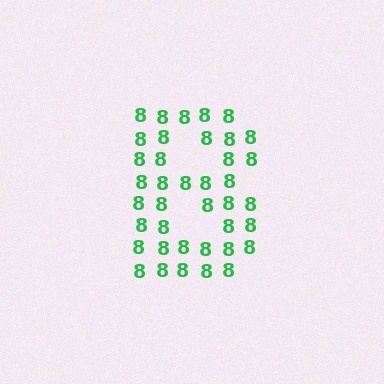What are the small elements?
The small elements are digit 8's.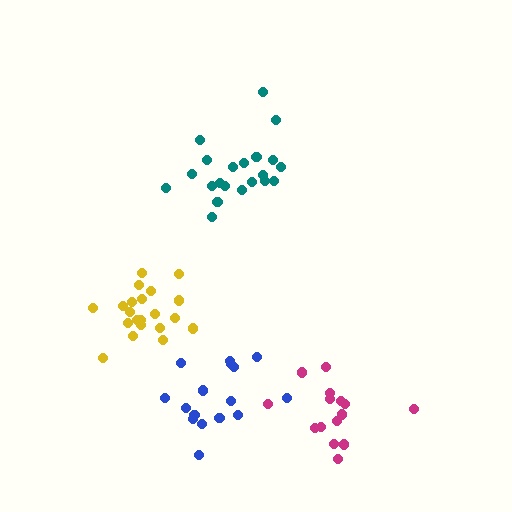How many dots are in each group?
Group 1: 21 dots, Group 2: 21 dots, Group 3: 15 dots, Group 4: 16 dots (73 total).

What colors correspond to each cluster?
The clusters are colored: teal, yellow, magenta, blue.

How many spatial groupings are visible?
There are 4 spatial groupings.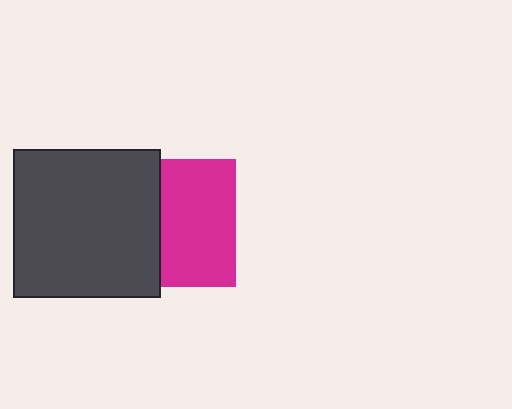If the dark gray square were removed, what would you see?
You would see the complete magenta square.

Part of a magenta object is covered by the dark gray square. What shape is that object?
It is a square.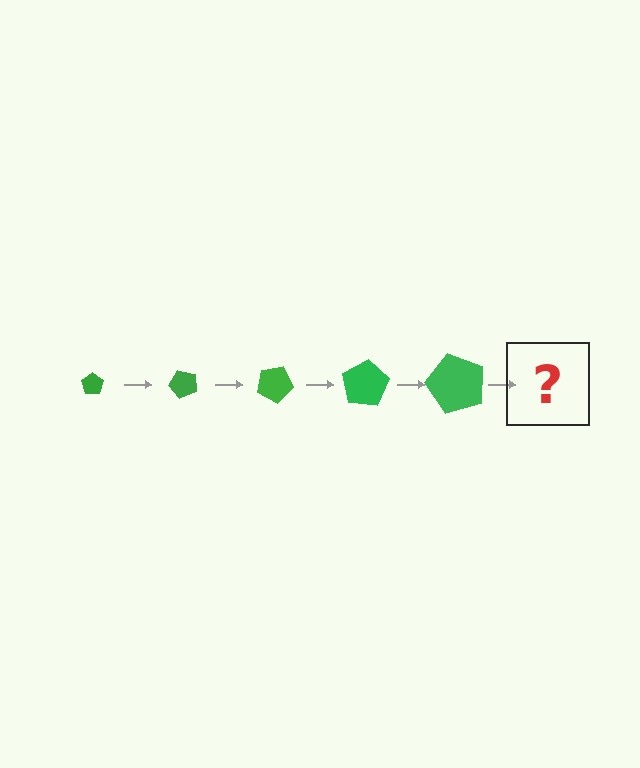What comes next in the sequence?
The next element should be a pentagon, larger than the previous one and rotated 250 degrees from the start.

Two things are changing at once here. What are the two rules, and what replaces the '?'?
The two rules are that the pentagon grows larger each step and it rotates 50 degrees each step. The '?' should be a pentagon, larger than the previous one and rotated 250 degrees from the start.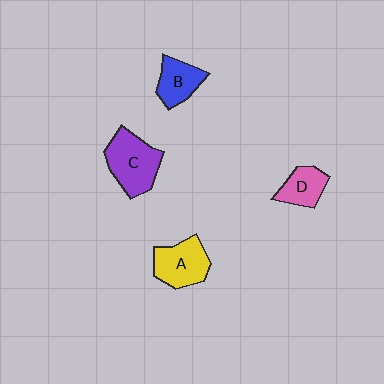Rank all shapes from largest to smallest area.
From largest to smallest: C (purple), A (yellow), B (blue), D (pink).